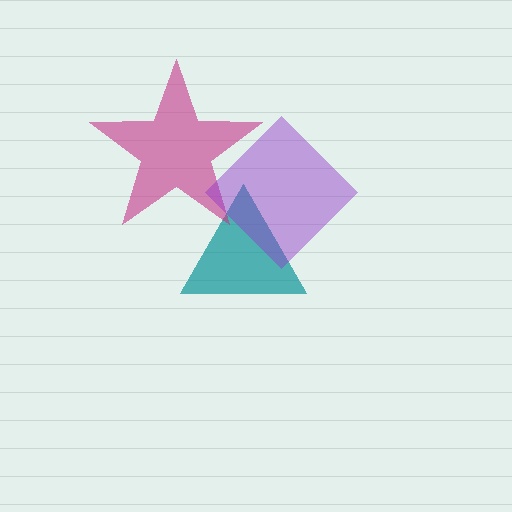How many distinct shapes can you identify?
There are 3 distinct shapes: a teal triangle, a magenta star, a purple diamond.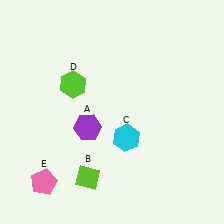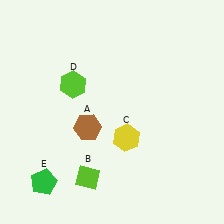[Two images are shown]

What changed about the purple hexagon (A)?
In Image 1, A is purple. In Image 2, it changed to brown.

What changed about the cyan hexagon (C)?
In Image 1, C is cyan. In Image 2, it changed to yellow.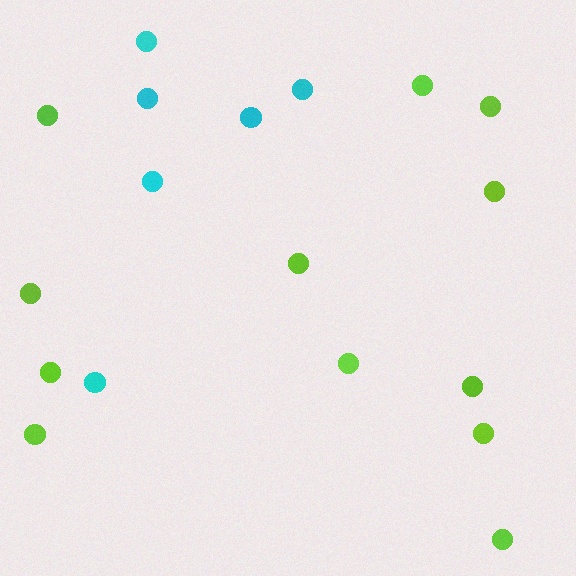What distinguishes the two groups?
There are 2 groups: one group of cyan circles (6) and one group of lime circles (12).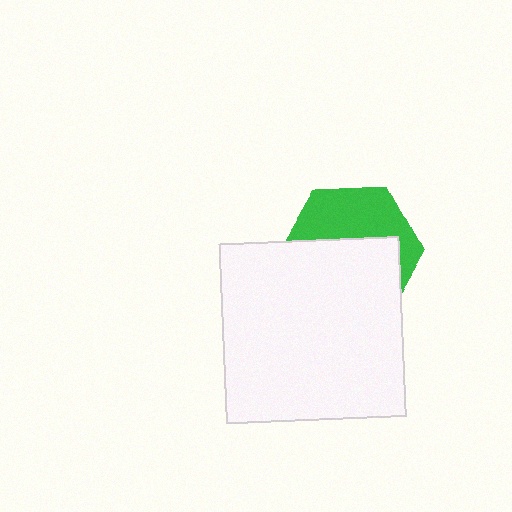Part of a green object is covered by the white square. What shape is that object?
It is a hexagon.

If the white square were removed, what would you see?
You would see the complete green hexagon.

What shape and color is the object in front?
The object in front is a white square.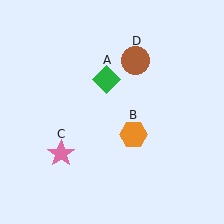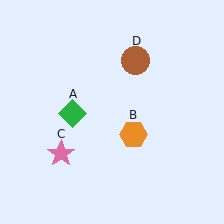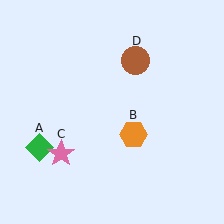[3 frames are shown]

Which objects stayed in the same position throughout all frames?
Orange hexagon (object B) and pink star (object C) and brown circle (object D) remained stationary.